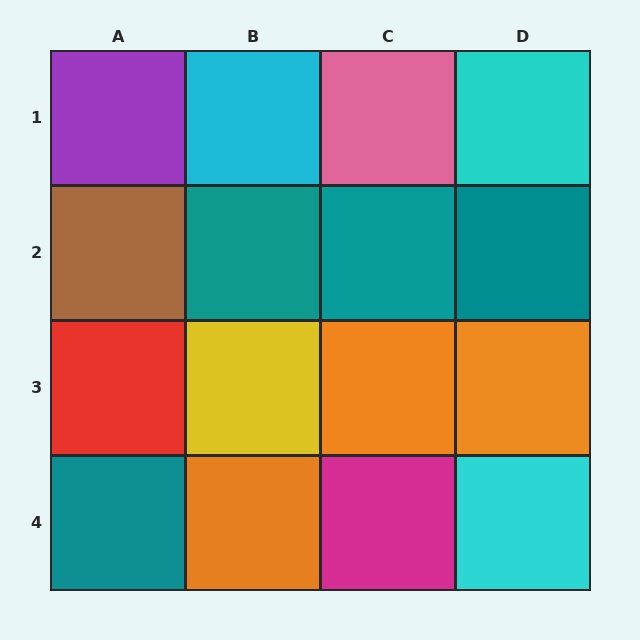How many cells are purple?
1 cell is purple.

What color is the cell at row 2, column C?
Teal.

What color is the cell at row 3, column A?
Red.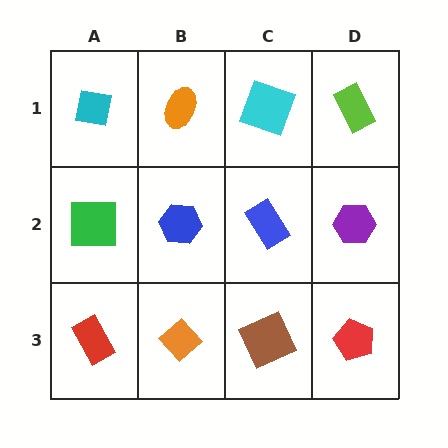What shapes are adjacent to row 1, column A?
A green square (row 2, column A), an orange ellipse (row 1, column B).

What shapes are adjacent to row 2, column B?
An orange ellipse (row 1, column B), an orange diamond (row 3, column B), a green square (row 2, column A), a blue rectangle (row 2, column C).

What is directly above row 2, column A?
A cyan square.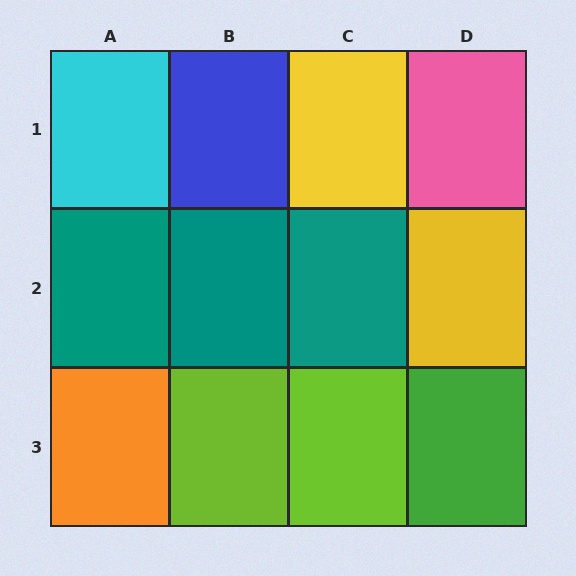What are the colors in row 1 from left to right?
Cyan, blue, yellow, pink.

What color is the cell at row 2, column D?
Yellow.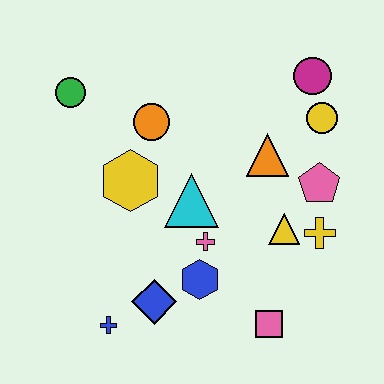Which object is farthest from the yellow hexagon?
The magenta circle is farthest from the yellow hexagon.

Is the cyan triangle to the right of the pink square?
No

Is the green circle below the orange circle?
No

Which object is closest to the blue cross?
The blue diamond is closest to the blue cross.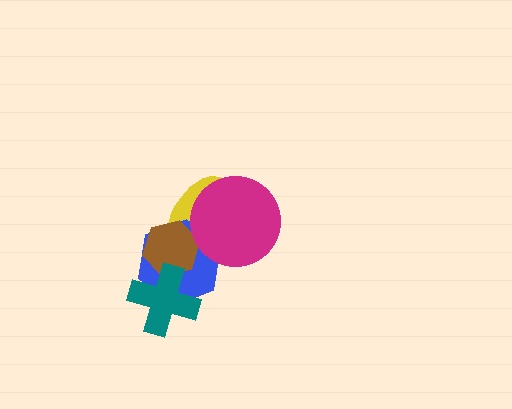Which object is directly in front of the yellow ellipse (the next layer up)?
The blue hexagon is directly in front of the yellow ellipse.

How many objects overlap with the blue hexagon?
4 objects overlap with the blue hexagon.